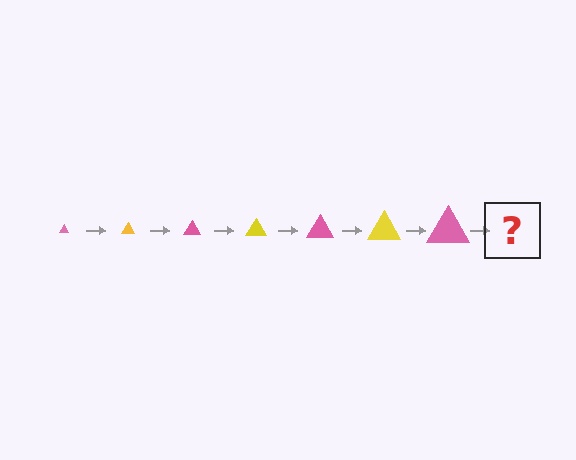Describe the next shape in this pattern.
It should be a yellow triangle, larger than the previous one.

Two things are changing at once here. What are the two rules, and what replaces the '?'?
The two rules are that the triangle grows larger each step and the color cycles through pink and yellow. The '?' should be a yellow triangle, larger than the previous one.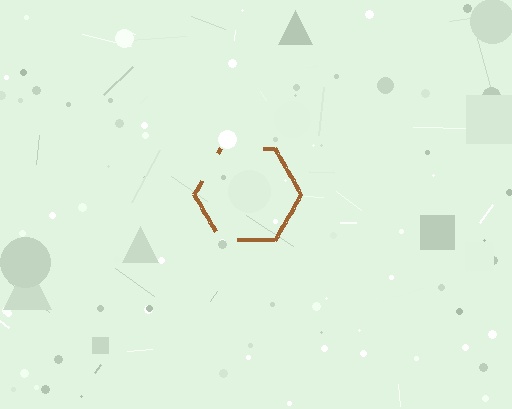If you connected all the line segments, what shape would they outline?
They would outline a hexagon.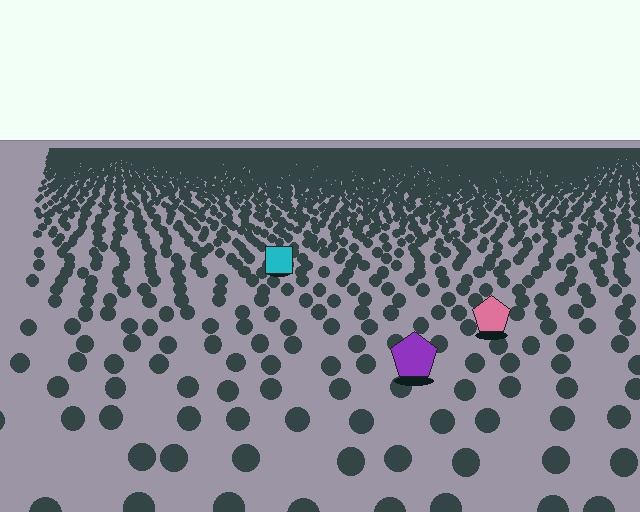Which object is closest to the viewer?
The purple pentagon is closest. The texture marks near it are larger and more spread out.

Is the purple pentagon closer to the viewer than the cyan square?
Yes. The purple pentagon is closer — you can tell from the texture gradient: the ground texture is coarser near it.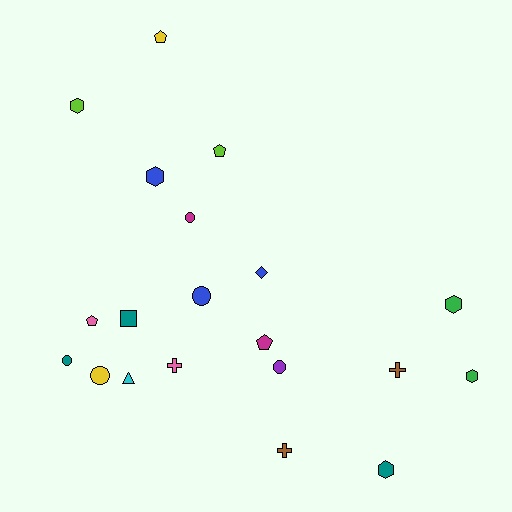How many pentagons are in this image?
There are 4 pentagons.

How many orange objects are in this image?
There are no orange objects.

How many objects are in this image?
There are 20 objects.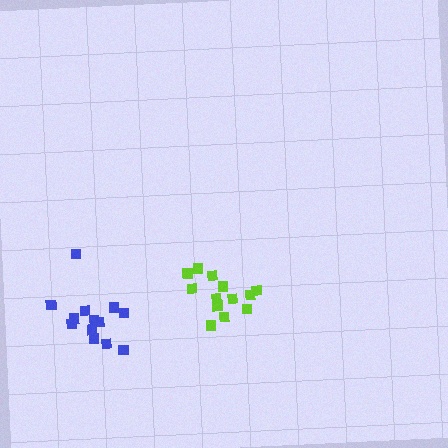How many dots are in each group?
Group 1: 13 dots, Group 2: 13 dots (26 total).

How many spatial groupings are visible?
There are 2 spatial groupings.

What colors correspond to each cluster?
The clusters are colored: lime, blue.